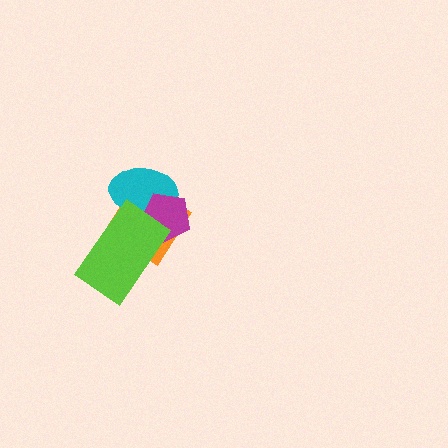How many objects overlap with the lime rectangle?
3 objects overlap with the lime rectangle.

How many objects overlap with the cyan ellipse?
3 objects overlap with the cyan ellipse.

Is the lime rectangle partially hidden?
No, no other shape covers it.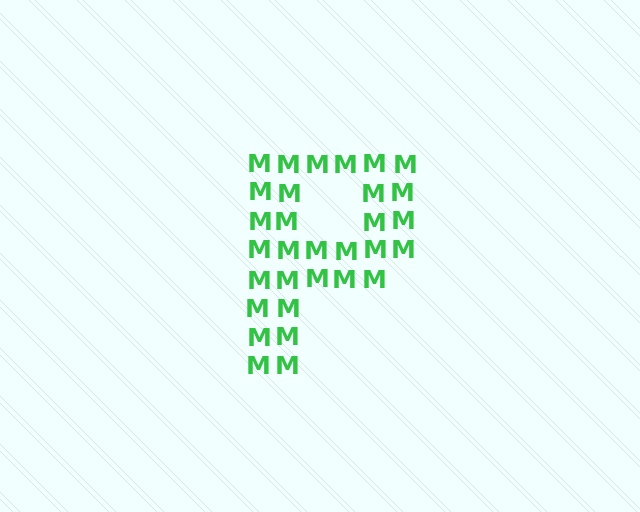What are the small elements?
The small elements are letter M's.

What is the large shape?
The large shape is the letter P.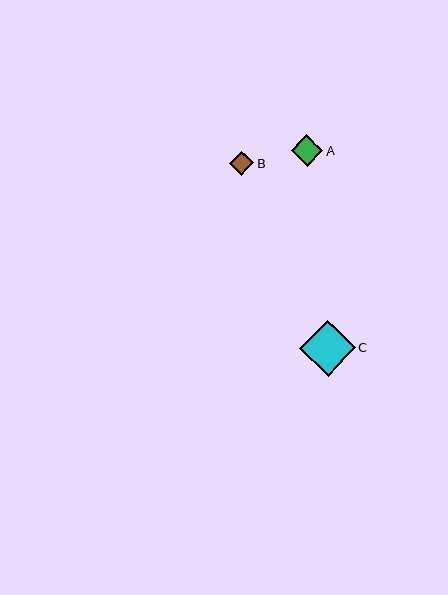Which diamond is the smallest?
Diamond B is the smallest with a size of approximately 24 pixels.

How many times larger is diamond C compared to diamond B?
Diamond C is approximately 2.3 times the size of diamond B.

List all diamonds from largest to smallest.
From largest to smallest: C, A, B.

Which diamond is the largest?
Diamond C is the largest with a size of approximately 56 pixels.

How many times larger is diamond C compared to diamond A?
Diamond C is approximately 1.8 times the size of diamond A.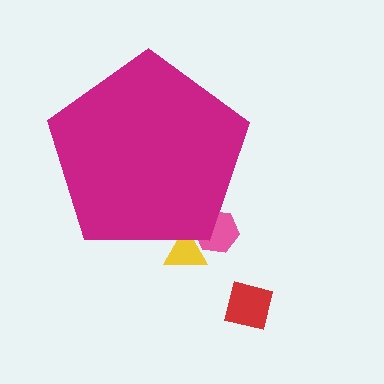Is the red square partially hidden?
No, the red square is fully visible.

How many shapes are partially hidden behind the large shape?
2 shapes are partially hidden.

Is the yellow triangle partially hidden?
Yes, the yellow triangle is partially hidden behind the magenta pentagon.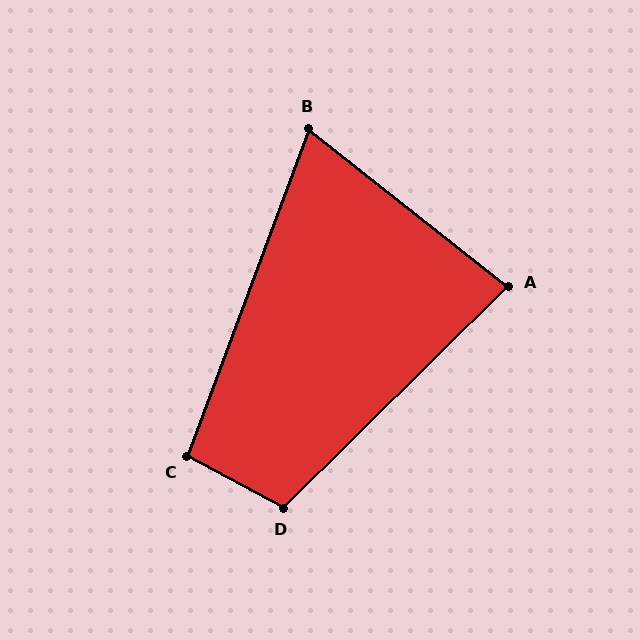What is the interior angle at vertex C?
Approximately 97 degrees (obtuse).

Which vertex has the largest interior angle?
D, at approximately 108 degrees.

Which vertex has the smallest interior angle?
B, at approximately 72 degrees.